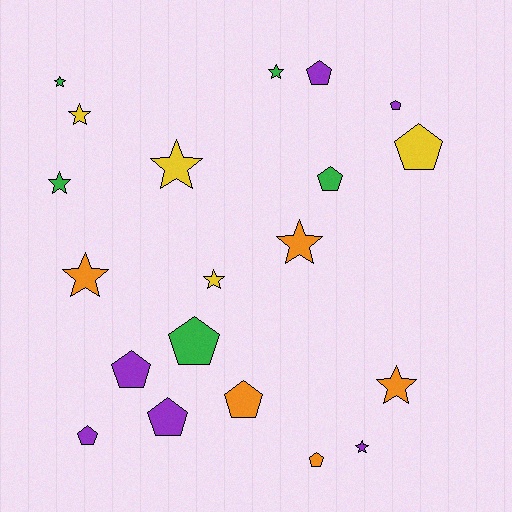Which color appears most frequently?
Purple, with 6 objects.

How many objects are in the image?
There are 20 objects.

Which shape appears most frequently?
Star, with 10 objects.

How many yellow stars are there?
There are 3 yellow stars.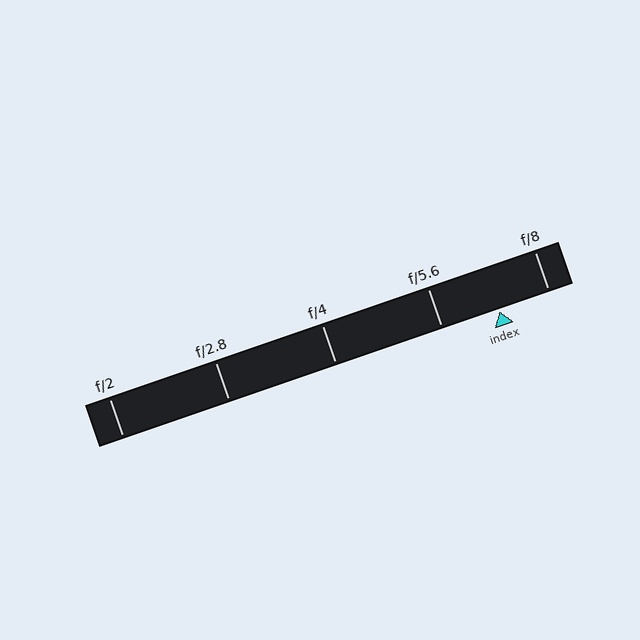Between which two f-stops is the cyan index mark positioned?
The index mark is between f/5.6 and f/8.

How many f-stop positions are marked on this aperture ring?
There are 5 f-stop positions marked.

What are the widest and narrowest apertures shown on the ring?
The widest aperture shown is f/2 and the narrowest is f/8.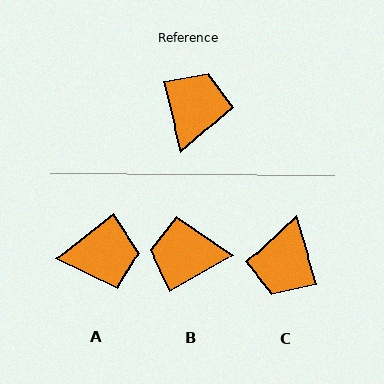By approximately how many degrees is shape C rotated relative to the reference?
Approximately 178 degrees clockwise.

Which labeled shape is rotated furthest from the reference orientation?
C, about 178 degrees away.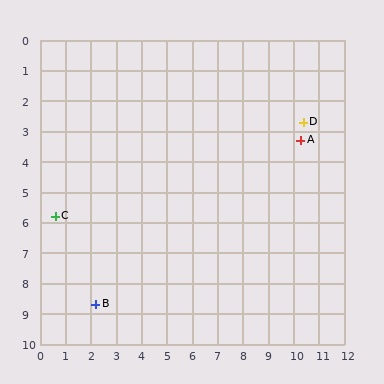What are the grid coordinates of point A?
Point A is at approximately (10.3, 3.3).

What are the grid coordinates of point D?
Point D is at approximately (10.4, 2.7).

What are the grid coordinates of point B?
Point B is at approximately (2.2, 8.7).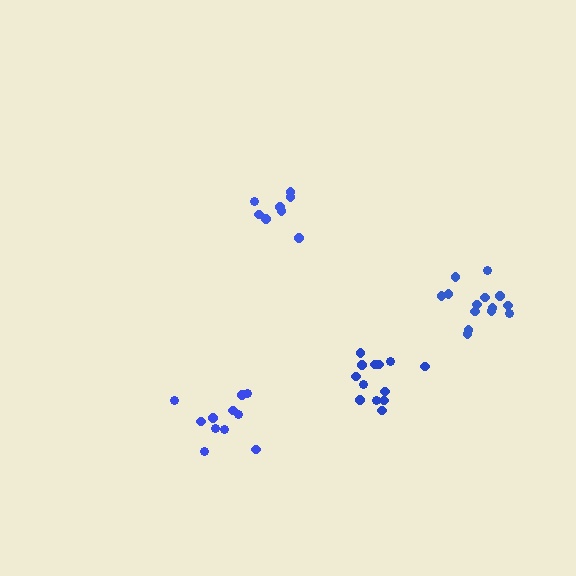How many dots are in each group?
Group 1: 13 dots, Group 2: 11 dots, Group 3: 14 dots, Group 4: 8 dots (46 total).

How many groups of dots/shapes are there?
There are 4 groups.